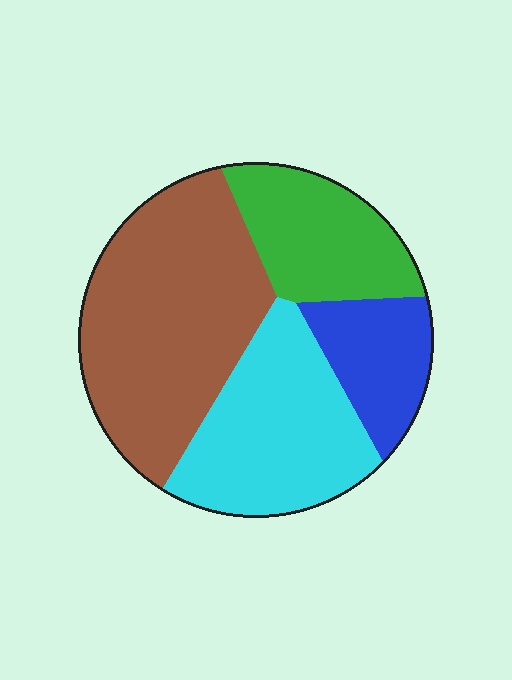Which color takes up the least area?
Blue, at roughly 15%.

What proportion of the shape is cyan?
Cyan covers around 30% of the shape.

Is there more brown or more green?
Brown.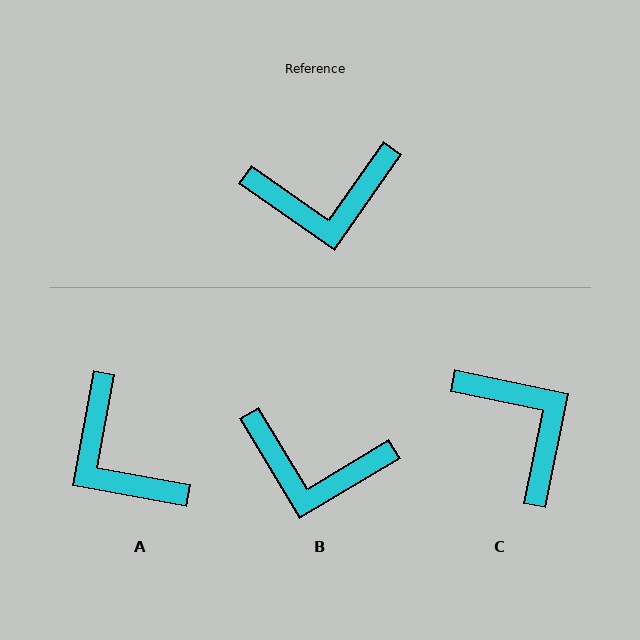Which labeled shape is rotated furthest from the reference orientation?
C, about 113 degrees away.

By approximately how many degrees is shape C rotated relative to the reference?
Approximately 113 degrees counter-clockwise.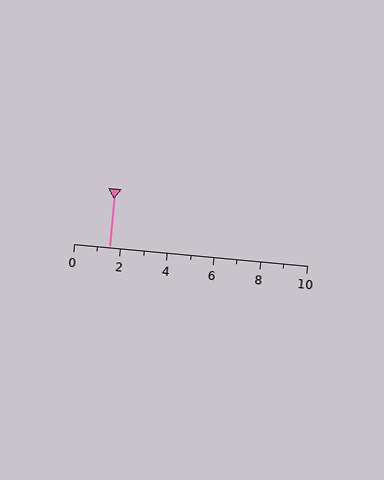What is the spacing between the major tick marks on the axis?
The major ticks are spaced 2 apart.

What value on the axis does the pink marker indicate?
The marker indicates approximately 1.5.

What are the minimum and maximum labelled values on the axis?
The axis runs from 0 to 10.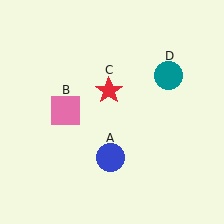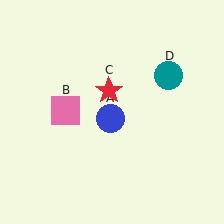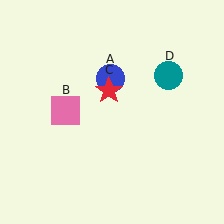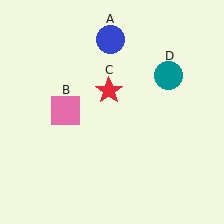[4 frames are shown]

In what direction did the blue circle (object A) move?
The blue circle (object A) moved up.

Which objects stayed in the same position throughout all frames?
Pink square (object B) and red star (object C) and teal circle (object D) remained stationary.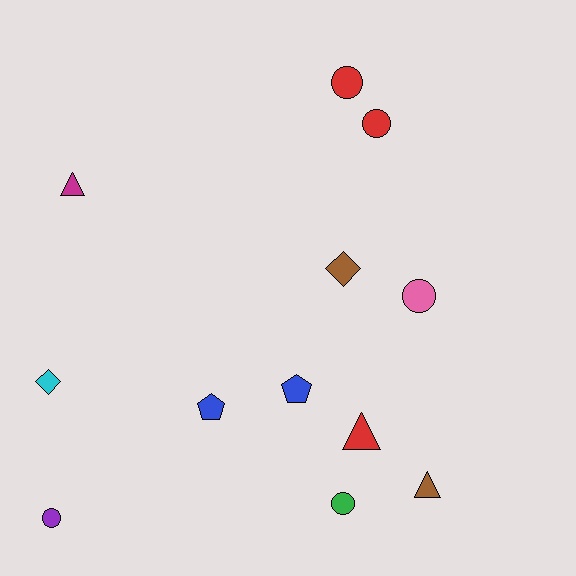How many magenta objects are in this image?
There is 1 magenta object.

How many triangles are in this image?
There are 3 triangles.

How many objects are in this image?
There are 12 objects.